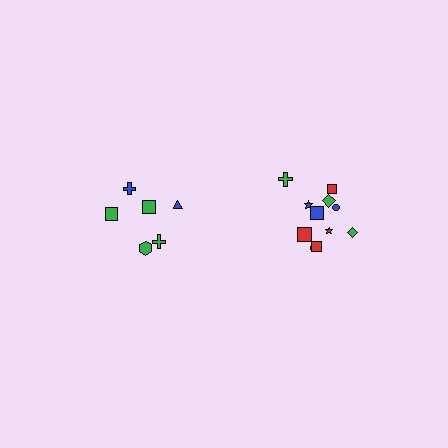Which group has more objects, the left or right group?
The right group.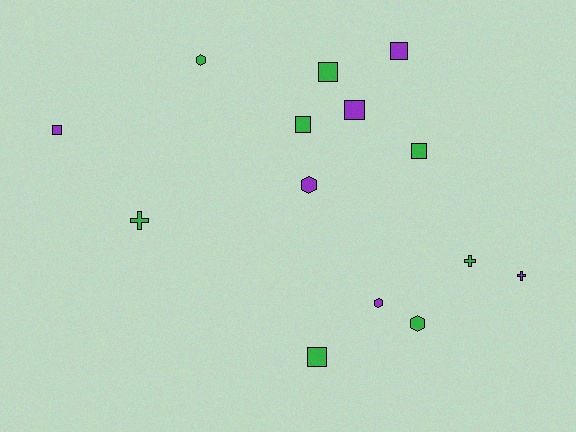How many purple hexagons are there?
There are 2 purple hexagons.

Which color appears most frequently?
Green, with 8 objects.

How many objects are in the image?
There are 14 objects.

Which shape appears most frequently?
Square, with 7 objects.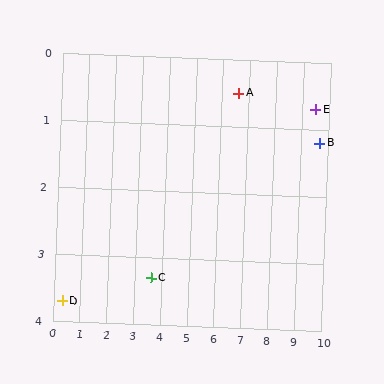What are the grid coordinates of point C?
Point C is at approximately (3.6, 3.3).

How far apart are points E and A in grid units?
Points E and A are about 2.9 grid units apart.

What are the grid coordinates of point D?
Point D is at approximately (0.3, 3.7).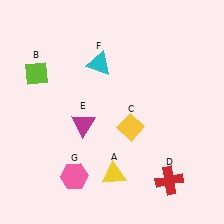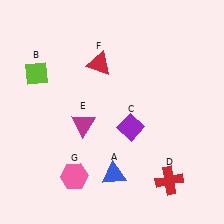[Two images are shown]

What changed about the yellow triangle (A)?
In Image 1, A is yellow. In Image 2, it changed to blue.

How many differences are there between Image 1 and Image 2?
There are 3 differences between the two images.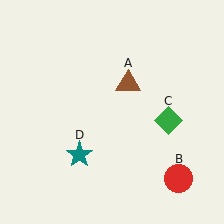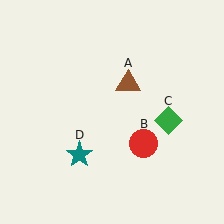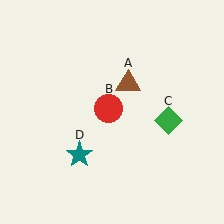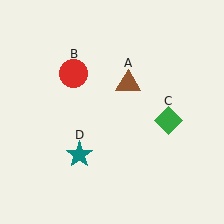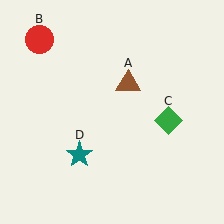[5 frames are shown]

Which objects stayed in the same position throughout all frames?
Brown triangle (object A) and green diamond (object C) and teal star (object D) remained stationary.